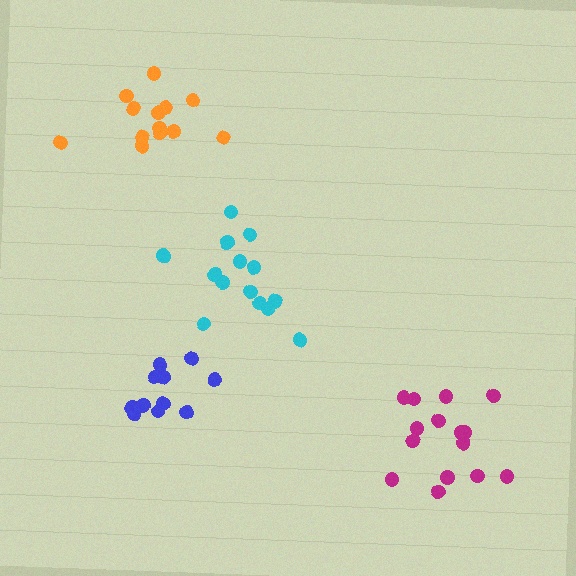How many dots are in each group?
Group 1: 11 dots, Group 2: 14 dots, Group 3: 13 dots, Group 4: 16 dots (54 total).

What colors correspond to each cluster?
The clusters are colored: blue, cyan, orange, magenta.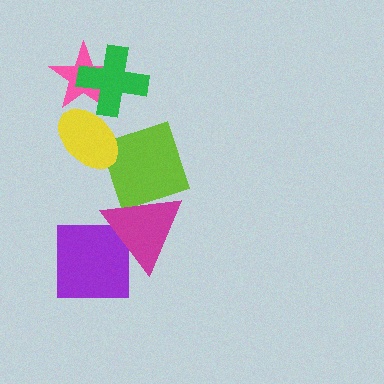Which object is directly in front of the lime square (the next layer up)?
The magenta triangle is directly in front of the lime square.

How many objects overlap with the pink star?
2 objects overlap with the pink star.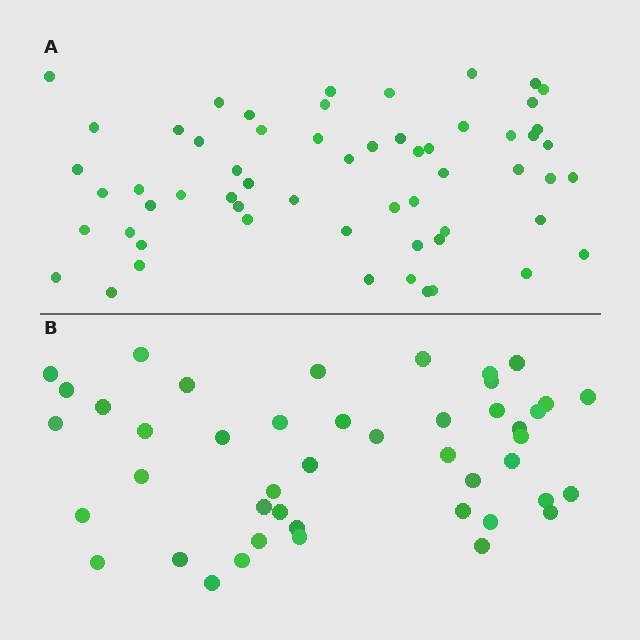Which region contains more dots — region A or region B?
Region A (the top region) has more dots.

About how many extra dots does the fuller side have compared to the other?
Region A has approximately 15 more dots than region B.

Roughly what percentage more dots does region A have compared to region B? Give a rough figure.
About 30% more.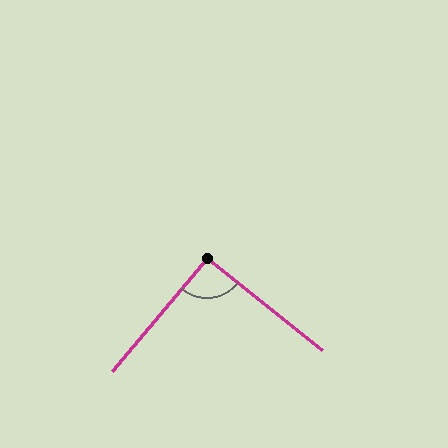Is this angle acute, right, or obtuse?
It is approximately a right angle.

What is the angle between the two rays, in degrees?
Approximately 92 degrees.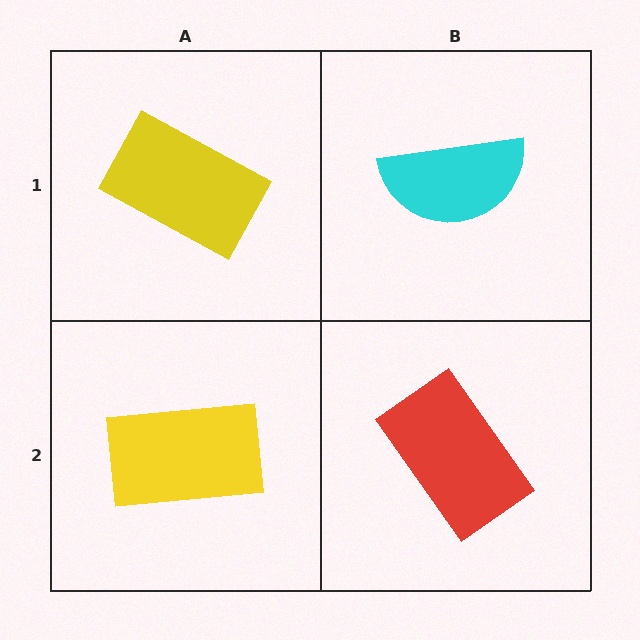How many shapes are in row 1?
2 shapes.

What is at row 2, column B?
A red rectangle.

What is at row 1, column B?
A cyan semicircle.